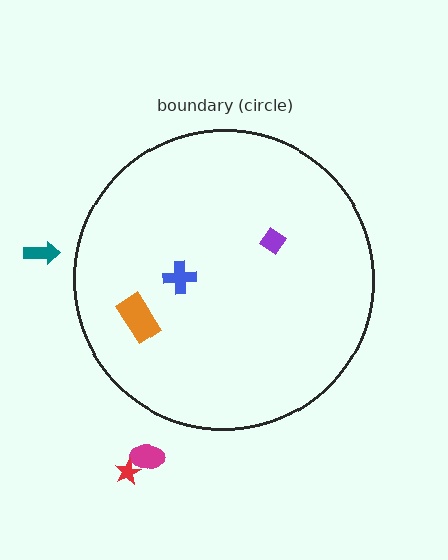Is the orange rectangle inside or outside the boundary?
Inside.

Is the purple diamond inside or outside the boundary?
Inside.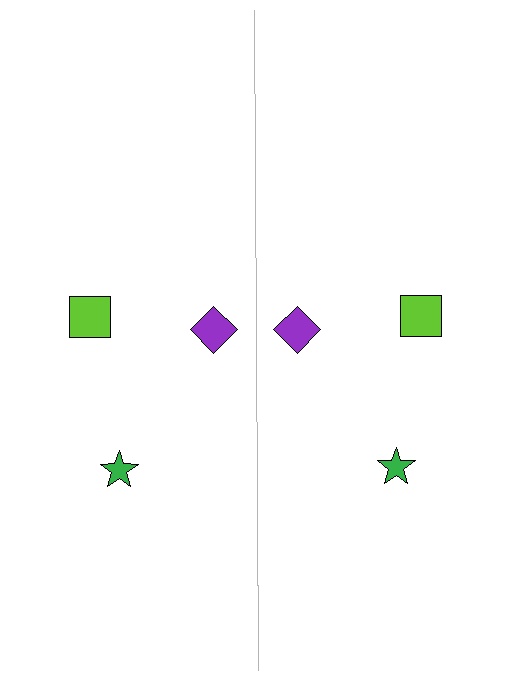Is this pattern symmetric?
Yes, this pattern has bilateral (reflection) symmetry.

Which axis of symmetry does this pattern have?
The pattern has a vertical axis of symmetry running through the center of the image.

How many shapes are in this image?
There are 6 shapes in this image.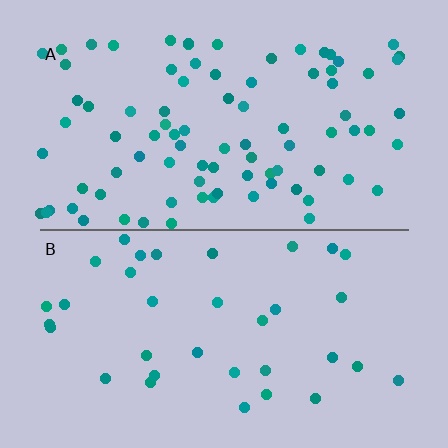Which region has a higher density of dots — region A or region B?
A (the top).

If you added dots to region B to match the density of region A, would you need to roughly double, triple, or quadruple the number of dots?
Approximately double.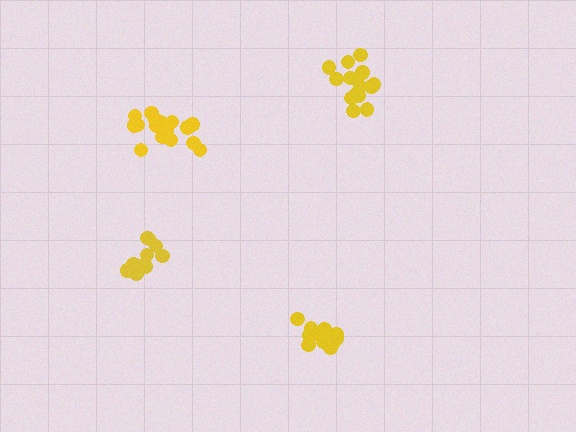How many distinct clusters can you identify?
There are 4 distinct clusters.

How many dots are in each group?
Group 1: 13 dots, Group 2: 14 dots, Group 3: 17 dots, Group 4: 11 dots (55 total).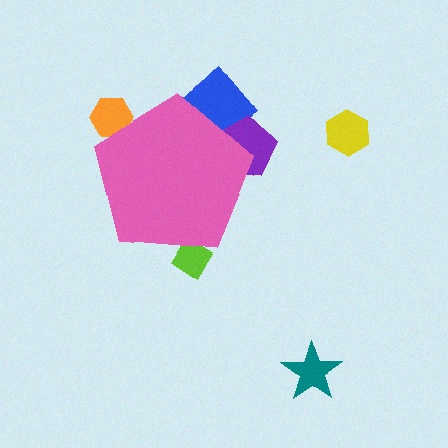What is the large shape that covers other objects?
A pink pentagon.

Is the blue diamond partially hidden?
Yes, the blue diamond is partially hidden behind the pink pentagon.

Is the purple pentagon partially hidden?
Yes, the purple pentagon is partially hidden behind the pink pentagon.